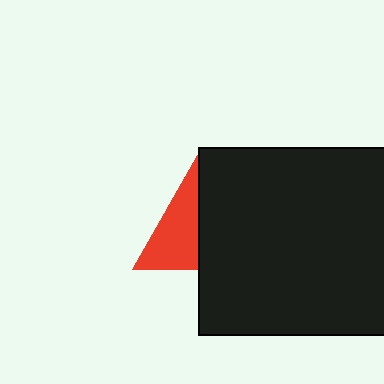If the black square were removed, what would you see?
You would see the complete red triangle.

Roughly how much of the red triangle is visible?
About half of it is visible (roughly 50%).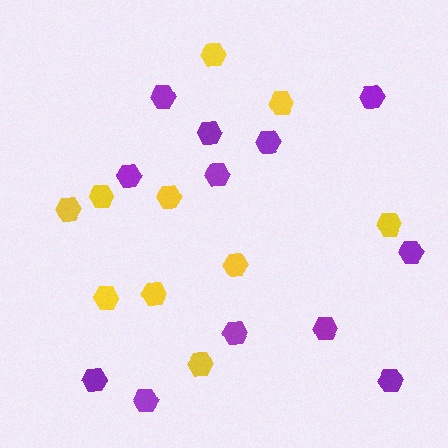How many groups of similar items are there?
There are 2 groups: one group of purple hexagons (12) and one group of yellow hexagons (10).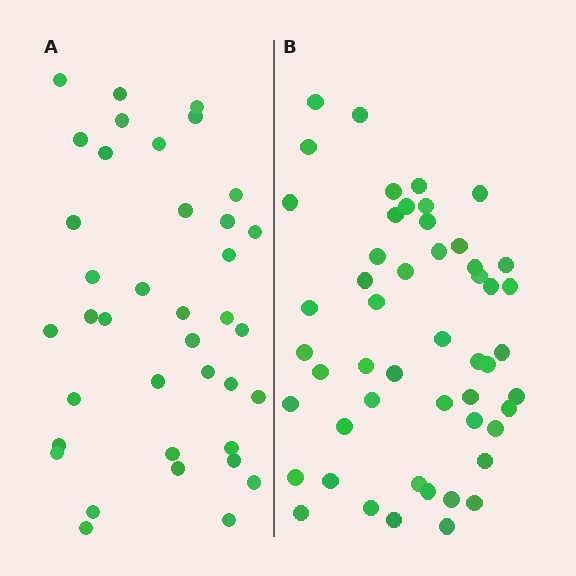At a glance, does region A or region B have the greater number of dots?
Region B (the right region) has more dots.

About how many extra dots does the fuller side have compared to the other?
Region B has approximately 15 more dots than region A.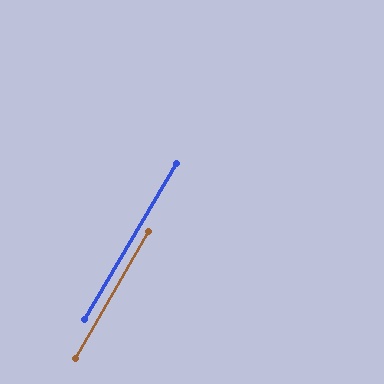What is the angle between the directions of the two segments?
Approximately 0 degrees.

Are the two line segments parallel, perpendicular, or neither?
Parallel — their directions differ by only 0.4°.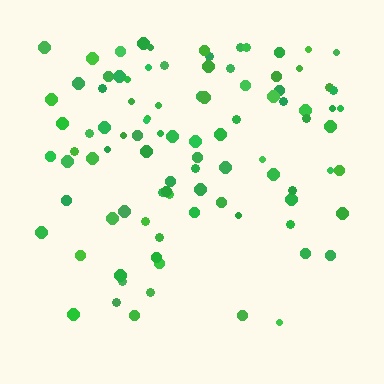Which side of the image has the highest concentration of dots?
The top.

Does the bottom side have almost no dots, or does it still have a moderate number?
Still a moderate number, just noticeably fewer than the top.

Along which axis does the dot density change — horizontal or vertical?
Vertical.